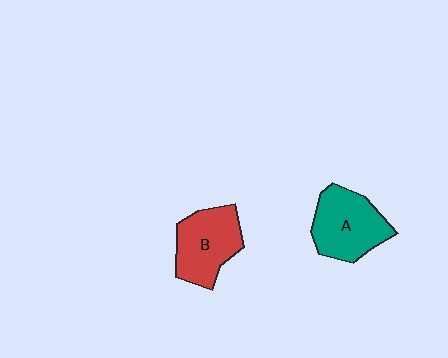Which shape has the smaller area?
Shape B (red).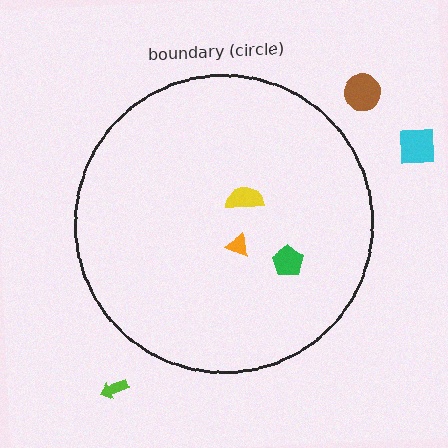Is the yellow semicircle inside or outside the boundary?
Inside.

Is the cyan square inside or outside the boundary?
Outside.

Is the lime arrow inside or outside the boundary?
Outside.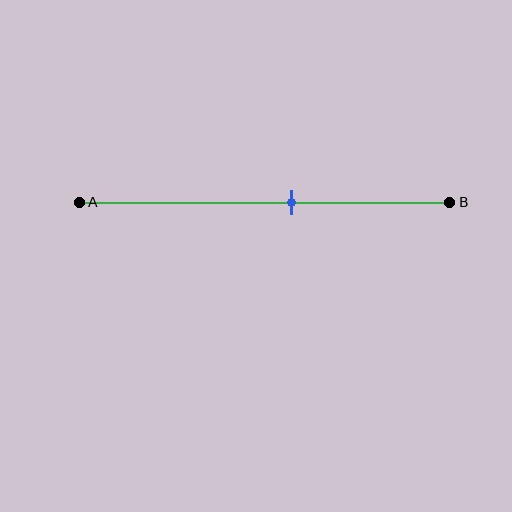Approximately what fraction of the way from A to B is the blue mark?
The blue mark is approximately 55% of the way from A to B.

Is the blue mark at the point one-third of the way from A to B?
No, the mark is at about 55% from A, not at the 33% one-third point.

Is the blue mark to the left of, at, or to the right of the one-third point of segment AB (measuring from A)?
The blue mark is to the right of the one-third point of segment AB.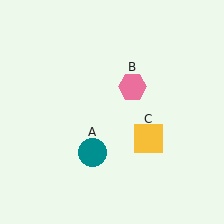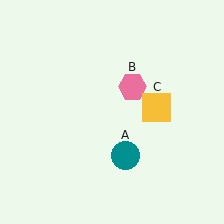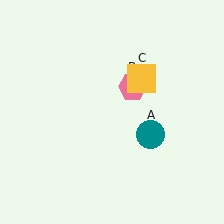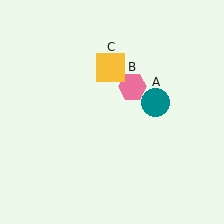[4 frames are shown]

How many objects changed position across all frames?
2 objects changed position: teal circle (object A), yellow square (object C).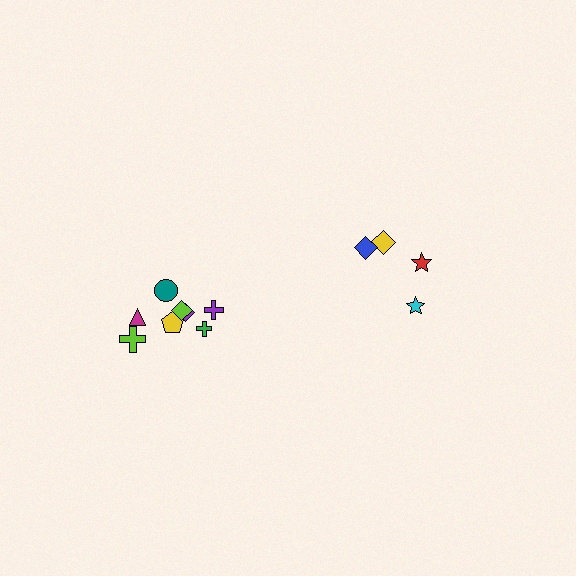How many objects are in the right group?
There are 4 objects.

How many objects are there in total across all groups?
There are 12 objects.